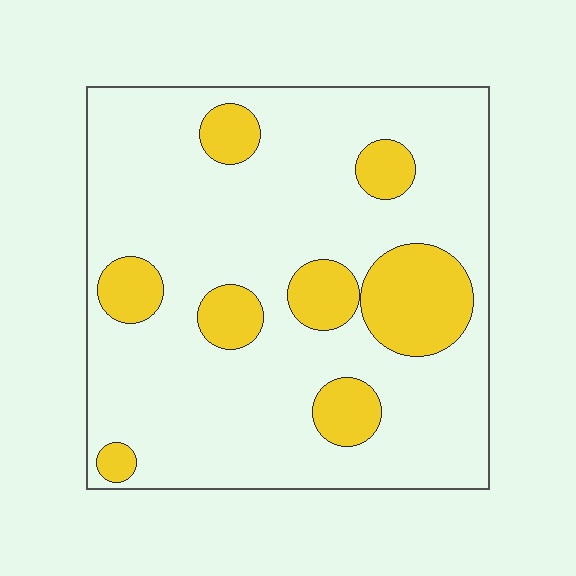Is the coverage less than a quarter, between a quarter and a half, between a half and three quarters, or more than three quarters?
Less than a quarter.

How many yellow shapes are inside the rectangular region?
8.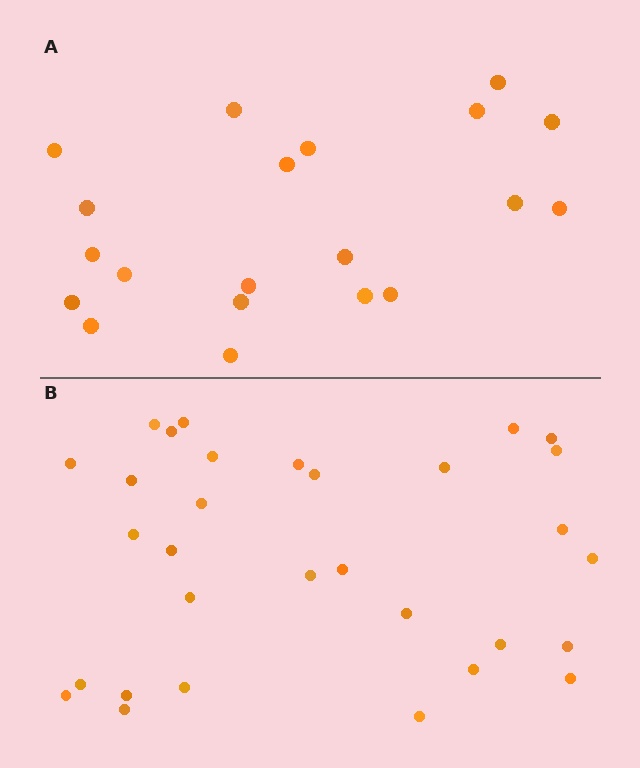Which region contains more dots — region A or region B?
Region B (the bottom region) has more dots.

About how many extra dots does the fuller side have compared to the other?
Region B has roughly 12 or so more dots than region A.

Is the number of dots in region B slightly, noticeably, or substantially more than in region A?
Region B has substantially more. The ratio is roughly 1.6 to 1.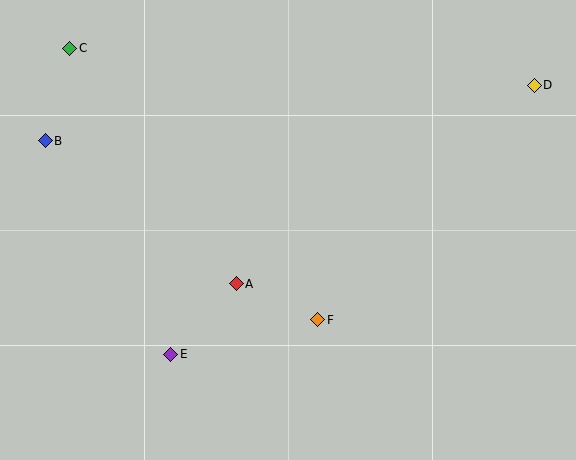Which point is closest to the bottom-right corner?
Point F is closest to the bottom-right corner.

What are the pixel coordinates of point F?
Point F is at (318, 320).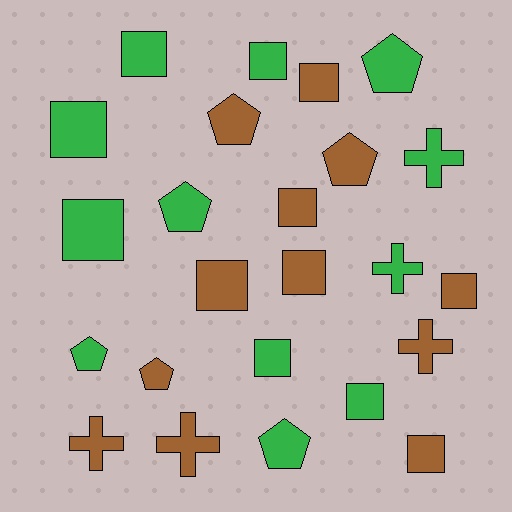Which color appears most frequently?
Green, with 12 objects.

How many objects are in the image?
There are 24 objects.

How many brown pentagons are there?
There are 3 brown pentagons.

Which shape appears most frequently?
Square, with 12 objects.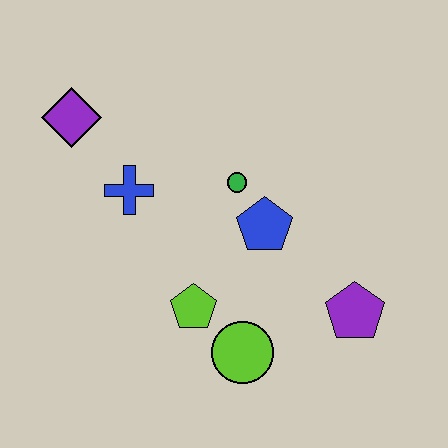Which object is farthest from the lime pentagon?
The purple diamond is farthest from the lime pentagon.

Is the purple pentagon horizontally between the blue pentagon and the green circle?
No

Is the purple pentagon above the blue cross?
No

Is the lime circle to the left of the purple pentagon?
Yes